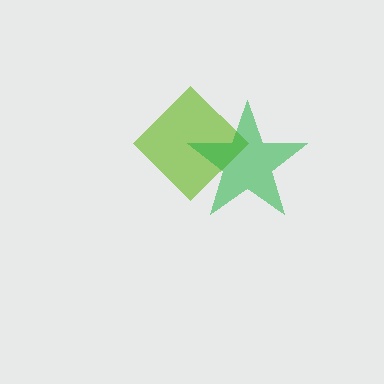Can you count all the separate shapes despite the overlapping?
Yes, there are 2 separate shapes.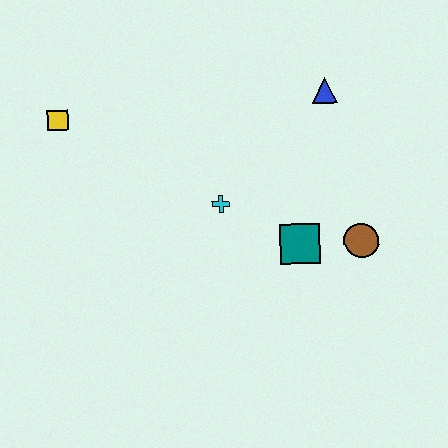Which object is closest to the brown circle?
The teal square is closest to the brown circle.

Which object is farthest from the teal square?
The yellow square is farthest from the teal square.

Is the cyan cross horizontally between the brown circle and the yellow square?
Yes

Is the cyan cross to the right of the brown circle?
No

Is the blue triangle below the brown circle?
No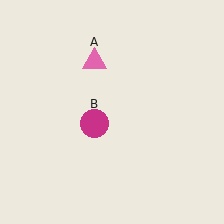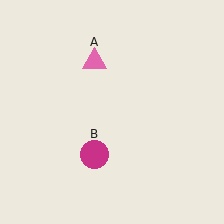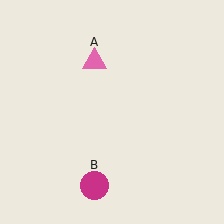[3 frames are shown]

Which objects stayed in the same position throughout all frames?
Pink triangle (object A) remained stationary.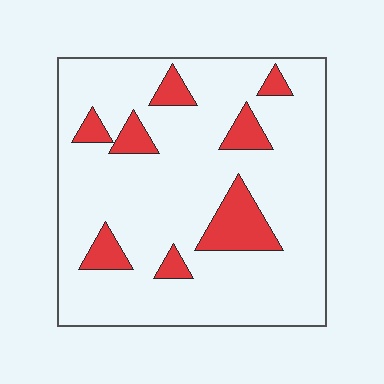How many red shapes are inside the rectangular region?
8.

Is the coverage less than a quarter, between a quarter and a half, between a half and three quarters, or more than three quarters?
Less than a quarter.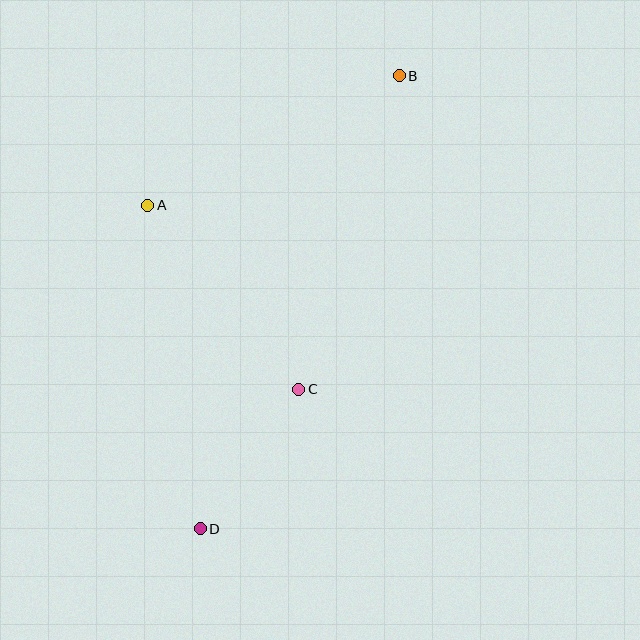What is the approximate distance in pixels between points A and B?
The distance between A and B is approximately 283 pixels.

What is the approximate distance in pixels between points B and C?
The distance between B and C is approximately 329 pixels.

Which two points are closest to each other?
Points C and D are closest to each other.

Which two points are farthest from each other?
Points B and D are farthest from each other.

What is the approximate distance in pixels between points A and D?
The distance between A and D is approximately 328 pixels.